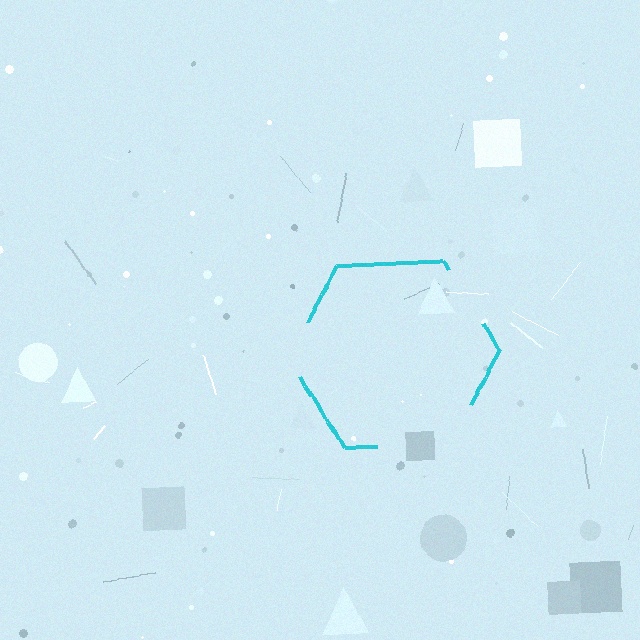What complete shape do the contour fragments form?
The contour fragments form a hexagon.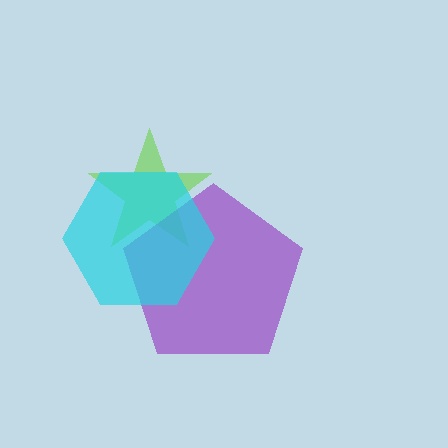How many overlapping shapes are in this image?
There are 3 overlapping shapes in the image.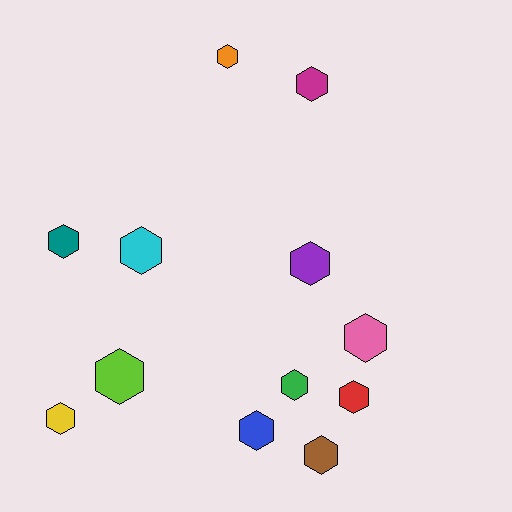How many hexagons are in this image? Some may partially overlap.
There are 12 hexagons.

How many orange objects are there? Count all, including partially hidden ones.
There is 1 orange object.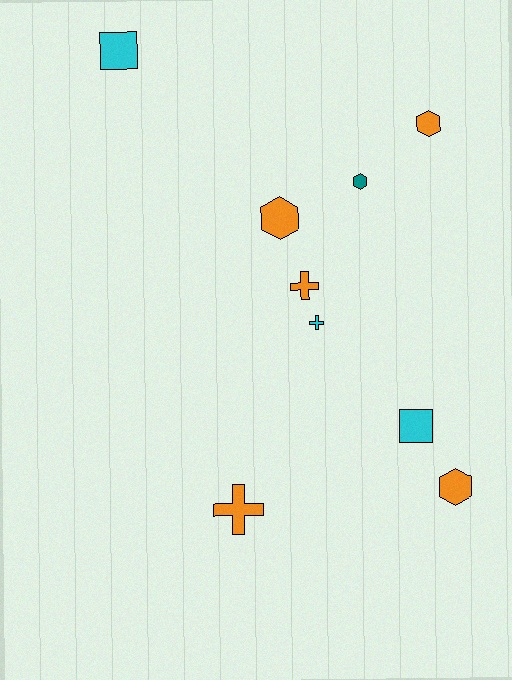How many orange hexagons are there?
There are 3 orange hexagons.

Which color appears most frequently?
Orange, with 5 objects.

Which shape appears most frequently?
Hexagon, with 4 objects.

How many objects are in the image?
There are 9 objects.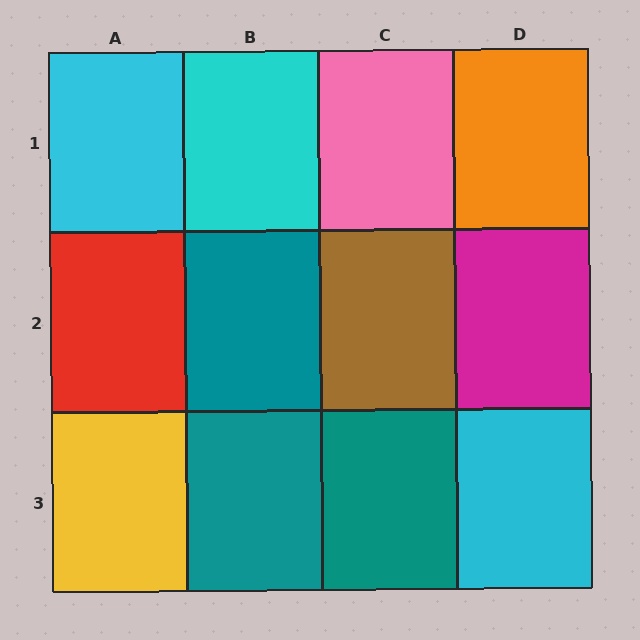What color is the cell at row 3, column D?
Cyan.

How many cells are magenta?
1 cell is magenta.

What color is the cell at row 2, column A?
Red.